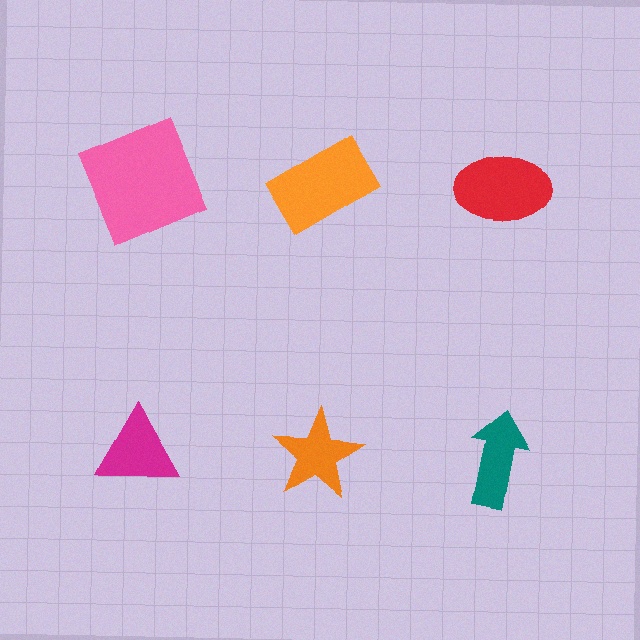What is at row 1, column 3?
A red ellipse.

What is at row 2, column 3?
A teal arrow.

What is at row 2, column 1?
A magenta triangle.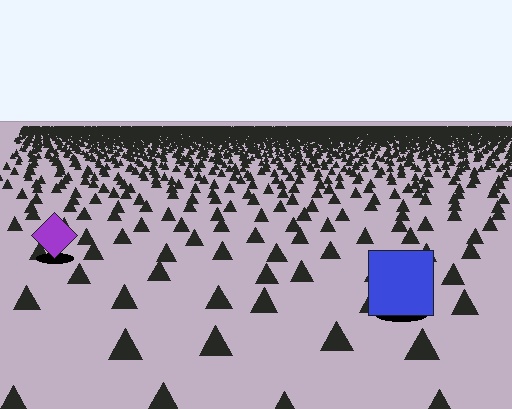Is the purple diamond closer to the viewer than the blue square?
No. The blue square is closer — you can tell from the texture gradient: the ground texture is coarser near it.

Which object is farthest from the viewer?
The purple diamond is farthest from the viewer. It appears smaller and the ground texture around it is denser.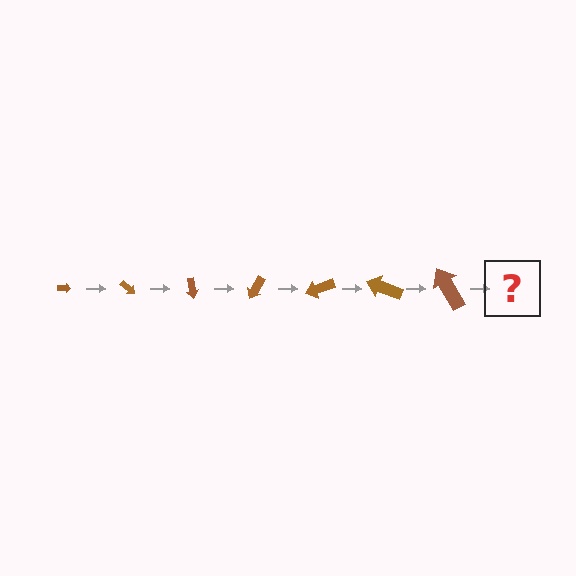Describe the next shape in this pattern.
It should be an arrow, larger than the previous one and rotated 280 degrees from the start.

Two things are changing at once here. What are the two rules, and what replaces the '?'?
The two rules are that the arrow grows larger each step and it rotates 40 degrees each step. The '?' should be an arrow, larger than the previous one and rotated 280 degrees from the start.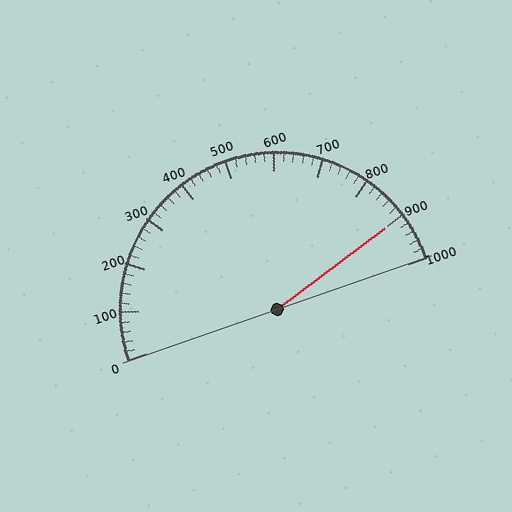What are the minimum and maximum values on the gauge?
The gauge ranges from 0 to 1000.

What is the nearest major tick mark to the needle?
The nearest major tick mark is 900.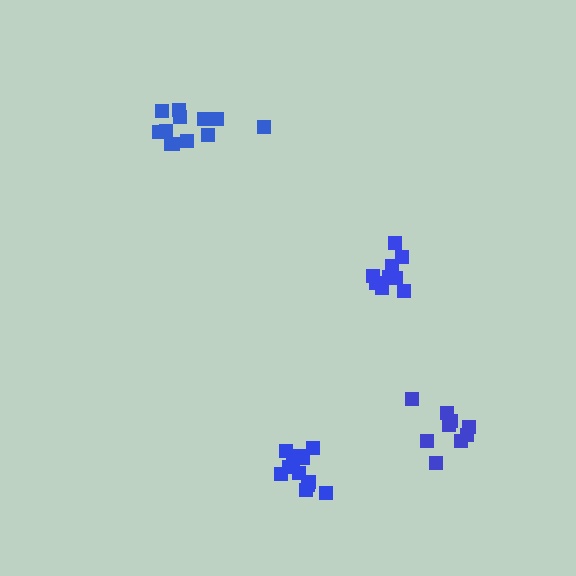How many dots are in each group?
Group 1: 9 dots, Group 2: 9 dots, Group 3: 12 dots, Group 4: 12 dots (42 total).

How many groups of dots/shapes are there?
There are 4 groups.